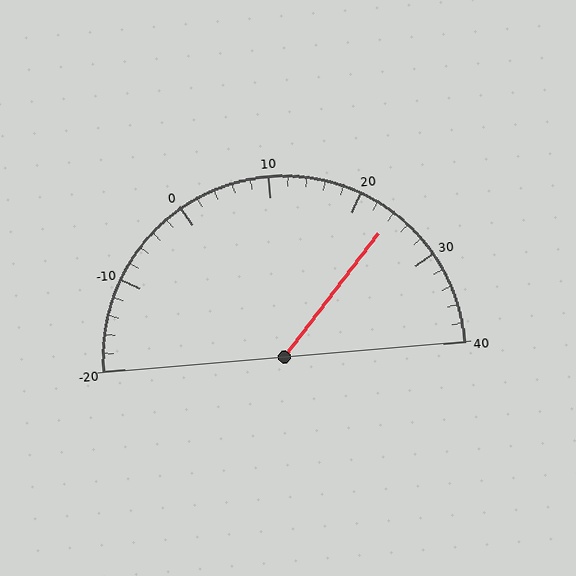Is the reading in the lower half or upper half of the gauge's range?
The reading is in the upper half of the range (-20 to 40).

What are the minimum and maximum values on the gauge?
The gauge ranges from -20 to 40.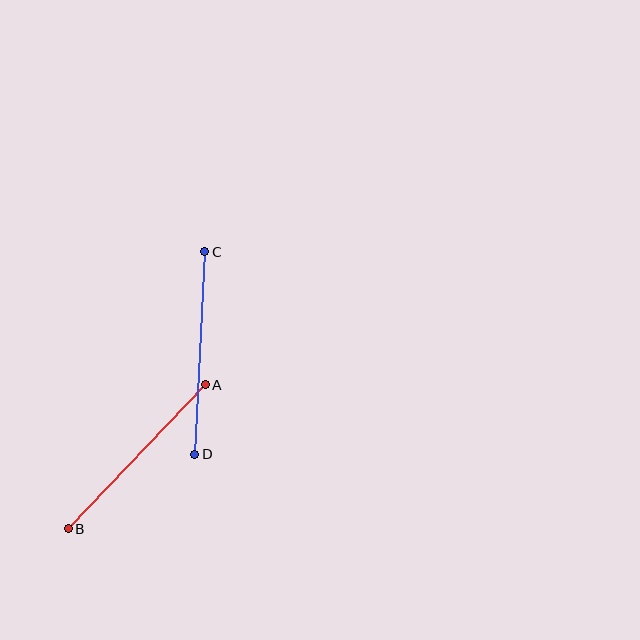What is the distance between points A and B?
The distance is approximately 199 pixels.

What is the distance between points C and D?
The distance is approximately 203 pixels.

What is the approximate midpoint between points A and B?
The midpoint is at approximately (137, 457) pixels.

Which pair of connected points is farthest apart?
Points C and D are farthest apart.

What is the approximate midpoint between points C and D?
The midpoint is at approximately (200, 353) pixels.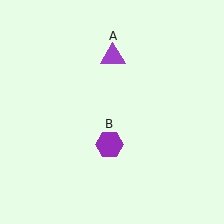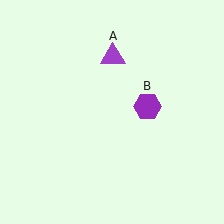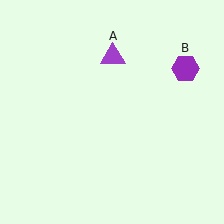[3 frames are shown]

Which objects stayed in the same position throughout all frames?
Purple triangle (object A) remained stationary.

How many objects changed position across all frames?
1 object changed position: purple hexagon (object B).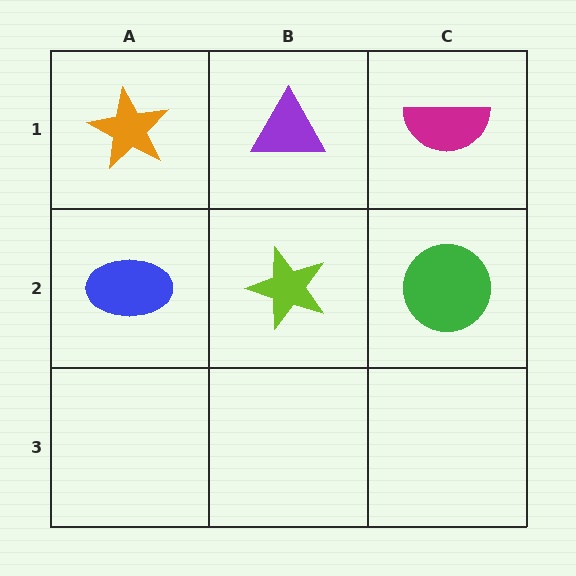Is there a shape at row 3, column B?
No, that cell is empty.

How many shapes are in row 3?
0 shapes.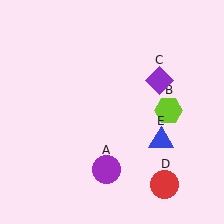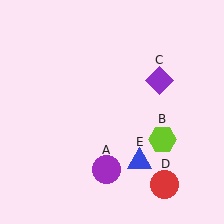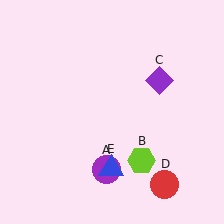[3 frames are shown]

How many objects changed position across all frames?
2 objects changed position: lime hexagon (object B), blue triangle (object E).